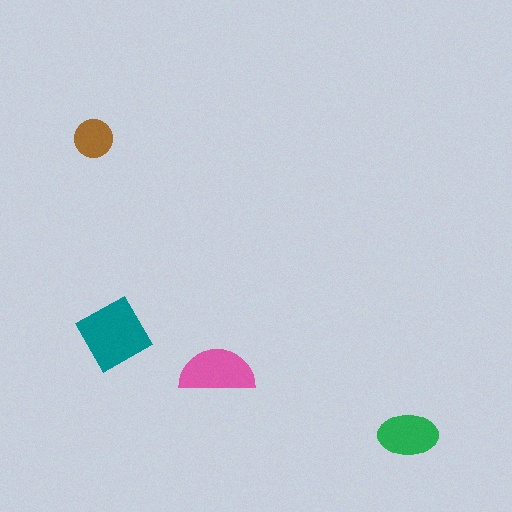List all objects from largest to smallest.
The teal square, the pink semicircle, the green ellipse, the brown circle.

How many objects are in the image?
There are 4 objects in the image.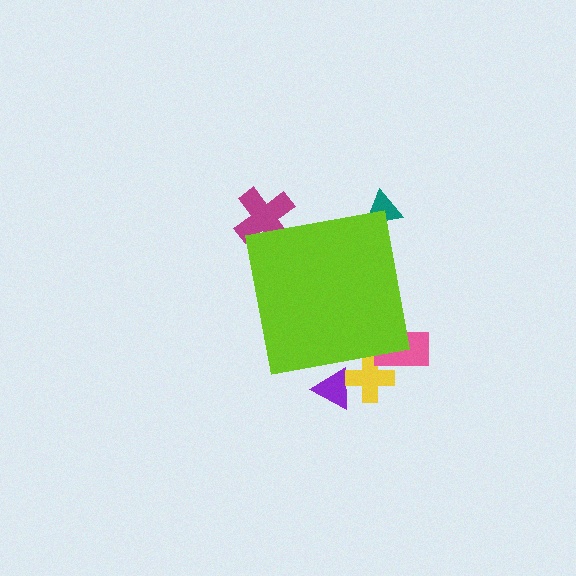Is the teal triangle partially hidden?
Yes, the teal triangle is partially hidden behind the lime square.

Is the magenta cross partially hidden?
Yes, the magenta cross is partially hidden behind the lime square.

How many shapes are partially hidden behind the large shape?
5 shapes are partially hidden.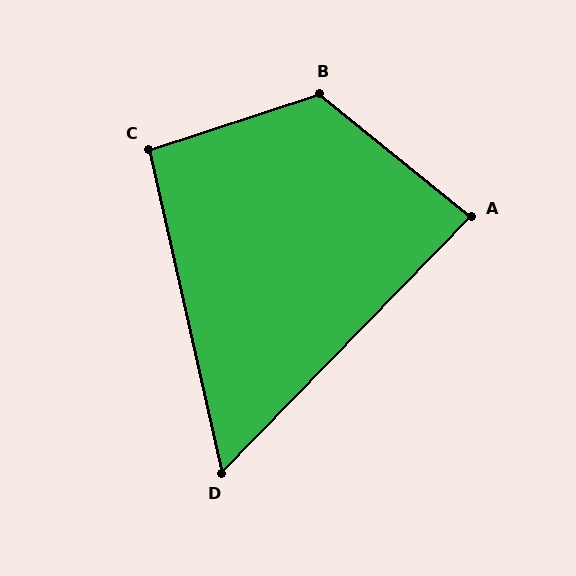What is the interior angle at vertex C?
Approximately 95 degrees (obtuse).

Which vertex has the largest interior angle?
B, at approximately 123 degrees.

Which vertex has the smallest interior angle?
D, at approximately 57 degrees.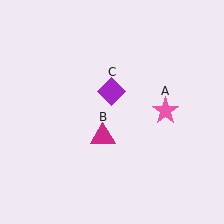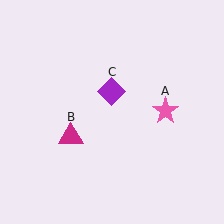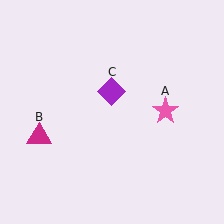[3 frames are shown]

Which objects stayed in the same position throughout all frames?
Pink star (object A) and purple diamond (object C) remained stationary.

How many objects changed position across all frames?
1 object changed position: magenta triangle (object B).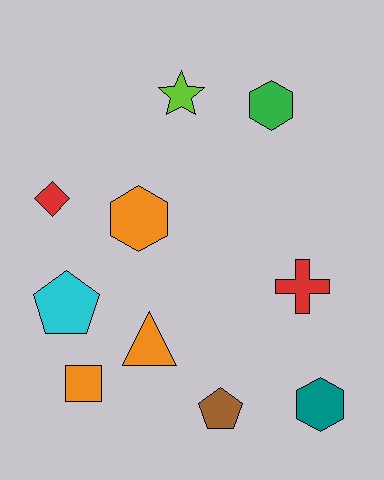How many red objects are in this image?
There are 2 red objects.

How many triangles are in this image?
There is 1 triangle.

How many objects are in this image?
There are 10 objects.